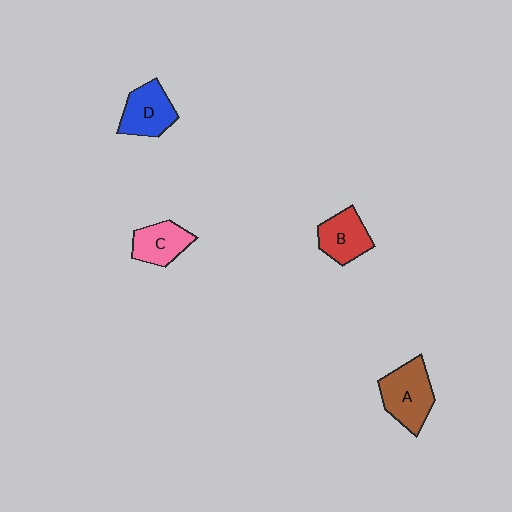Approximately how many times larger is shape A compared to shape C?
Approximately 1.4 times.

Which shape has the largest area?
Shape A (brown).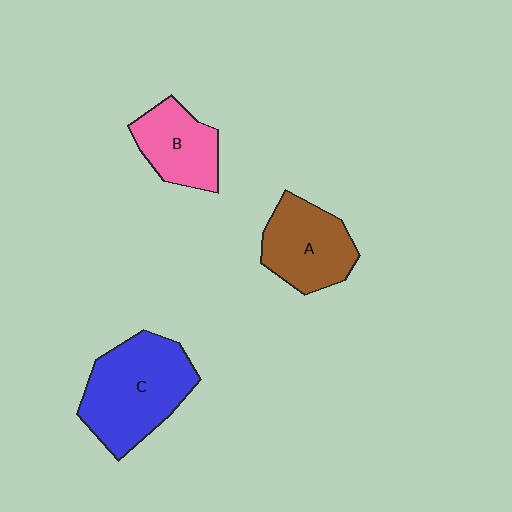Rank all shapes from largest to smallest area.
From largest to smallest: C (blue), A (brown), B (pink).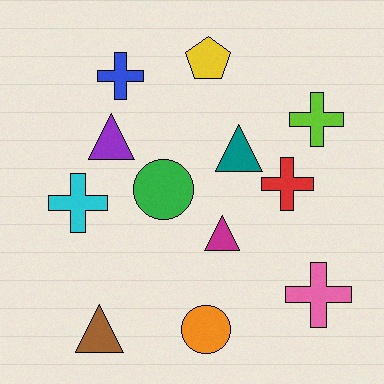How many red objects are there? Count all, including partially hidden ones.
There is 1 red object.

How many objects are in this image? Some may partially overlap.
There are 12 objects.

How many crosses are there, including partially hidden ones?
There are 5 crosses.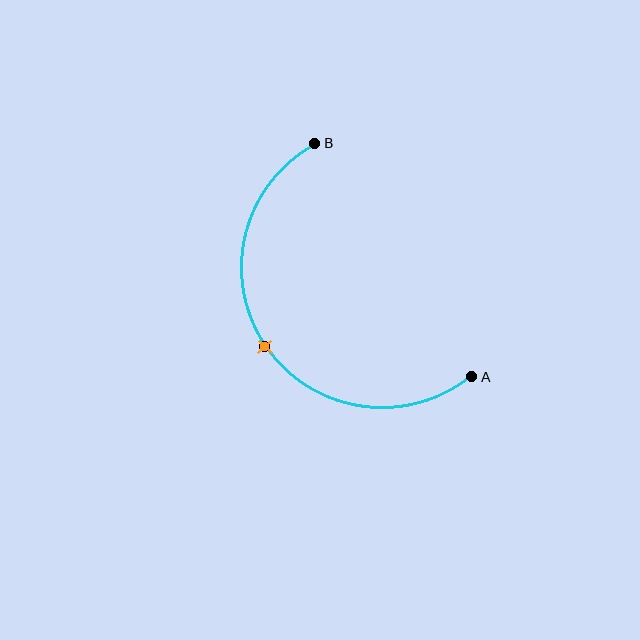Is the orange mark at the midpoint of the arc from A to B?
Yes. The orange mark lies on the arc at equal arc-length from both A and B — it is the arc midpoint.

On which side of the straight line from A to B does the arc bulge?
The arc bulges below and to the left of the straight line connecting A and B.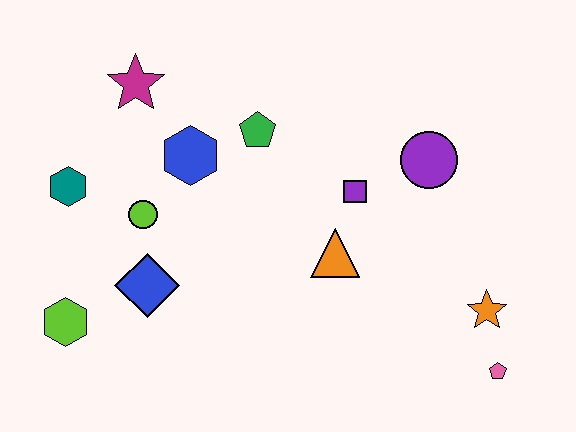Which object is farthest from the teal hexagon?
The pink pentagon is farthest from the teal hexagon.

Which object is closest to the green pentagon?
The blue hexagon is closest to the green pentagon.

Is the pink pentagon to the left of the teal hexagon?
No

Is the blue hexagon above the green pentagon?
No